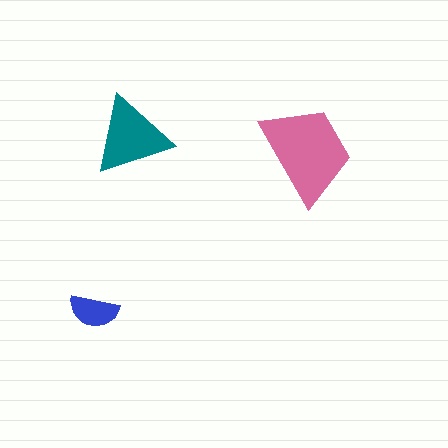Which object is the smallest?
The blue semicircle.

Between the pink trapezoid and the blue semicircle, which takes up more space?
The pink trapezoid.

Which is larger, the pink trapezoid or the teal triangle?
The pink trapezoid.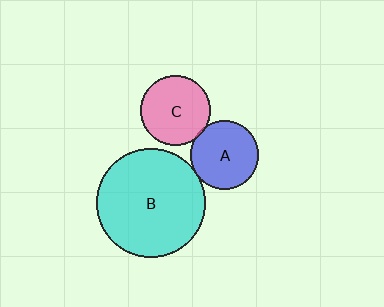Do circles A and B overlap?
Yes.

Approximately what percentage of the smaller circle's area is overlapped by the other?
Approximately 5%.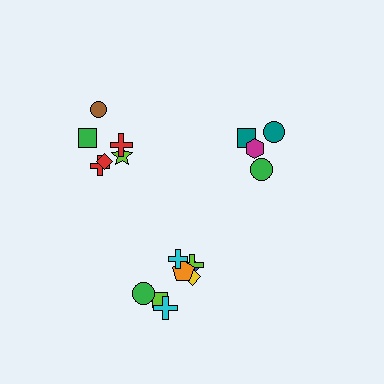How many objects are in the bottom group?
There are 8 objects.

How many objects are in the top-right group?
There are 4 objects.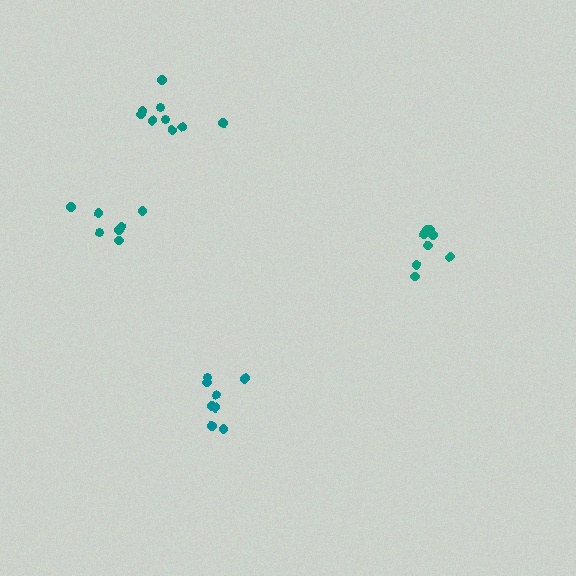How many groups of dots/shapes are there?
There are 4 groups.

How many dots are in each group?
Group 1: 8 dots, Group 2: 8 dots, Group 3: 7 dots, Group 4: 9 dots (32 total).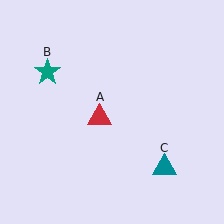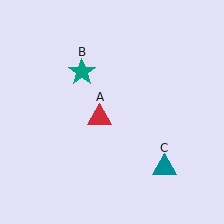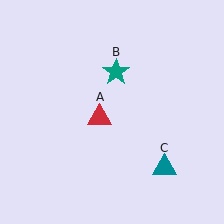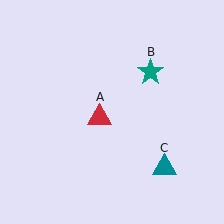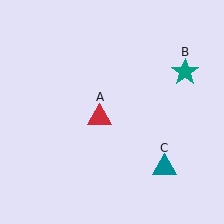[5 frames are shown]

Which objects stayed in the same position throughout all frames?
Red triangle (object A) and teal triangle (object C) remained stationary.